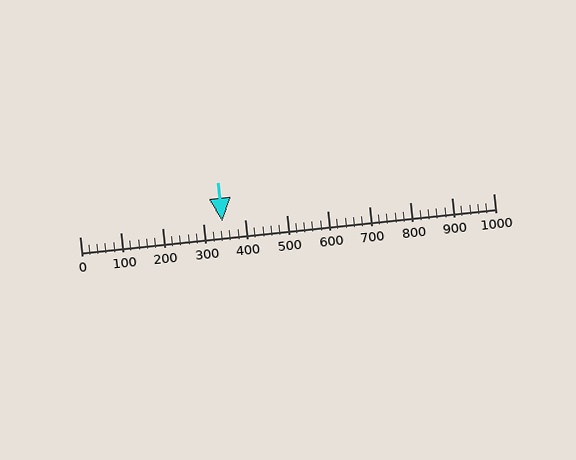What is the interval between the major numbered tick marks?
The major tick marks are spaced 100 units apart.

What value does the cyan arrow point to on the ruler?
The cyan arrow points to approximately 346.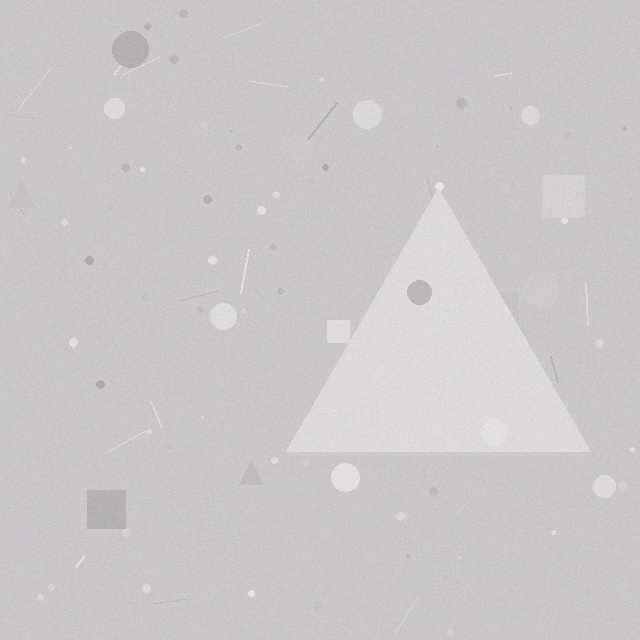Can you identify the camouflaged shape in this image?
The camouflaged shape is a triangle.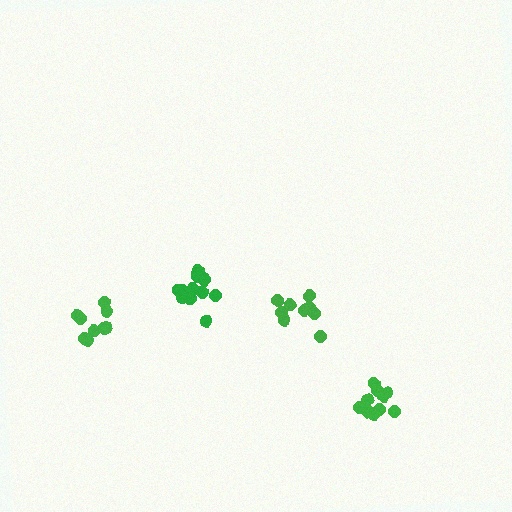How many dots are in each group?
Group 1: 9 dots, Group 2: 14 dots, Group 3: 9 dots, Group 4: 10 dots (42 total).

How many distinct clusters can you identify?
There are 4 distinct clusters.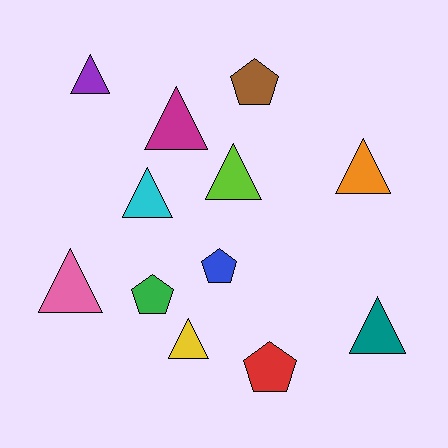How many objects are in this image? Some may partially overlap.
There are 12 objects.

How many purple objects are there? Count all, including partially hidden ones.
There is 1 purple object.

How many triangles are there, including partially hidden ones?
There are 8 triangles.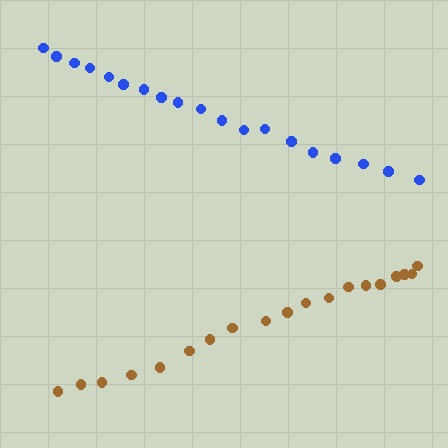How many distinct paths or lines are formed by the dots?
There are 2 distinct paths.